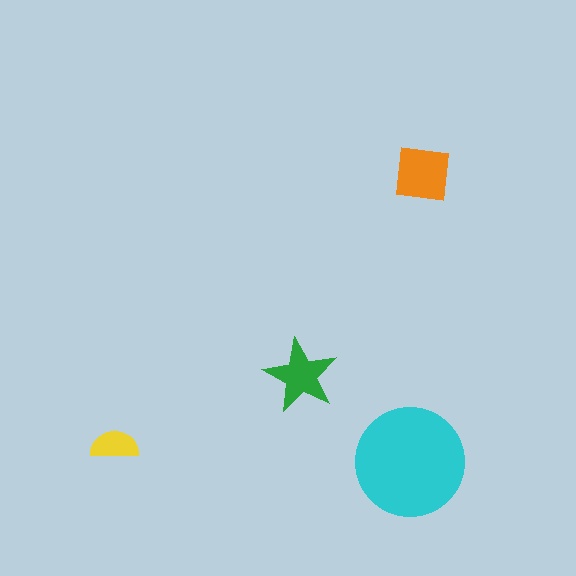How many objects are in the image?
There are 4 objects in the image.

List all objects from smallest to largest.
The yellow semicircle, the green star, the orange square, the cyan circle.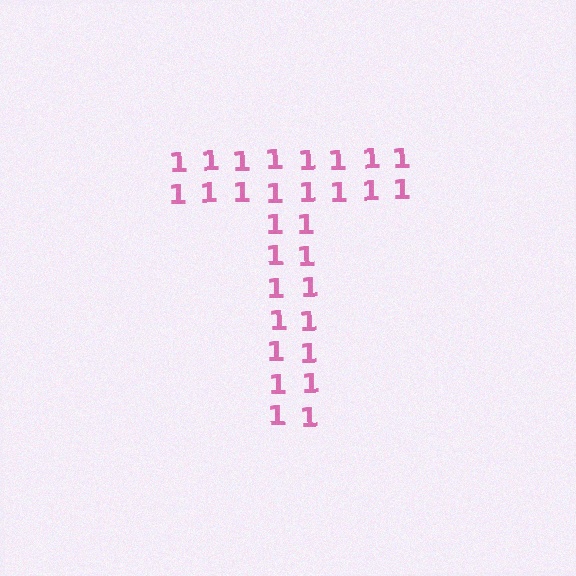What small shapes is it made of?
It is made of small digit 1's.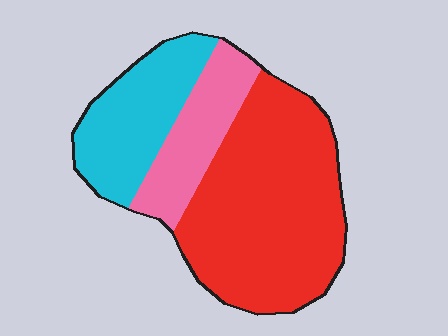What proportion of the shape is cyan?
Cyan takes up about one quarter (1/4) of the shape.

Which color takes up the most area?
Red, at roughly 55%.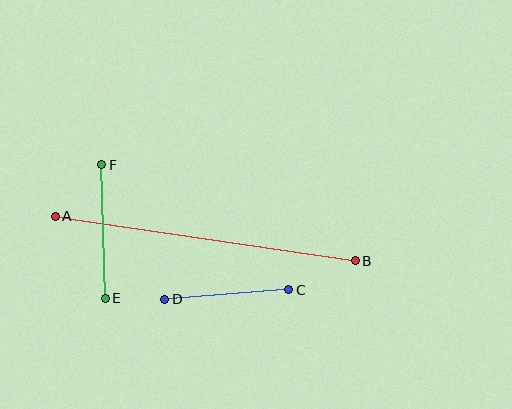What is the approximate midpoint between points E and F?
The midpoint is at approximately (103, 231) pixels.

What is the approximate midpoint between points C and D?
The midpoint is at approximately (227, 294) pixels.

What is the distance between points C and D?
The distance is approximately 125 pixels.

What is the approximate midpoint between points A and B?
The midpoint is at approximately (205, 239) pixels.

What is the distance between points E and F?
The distance is approximately 134 pixels.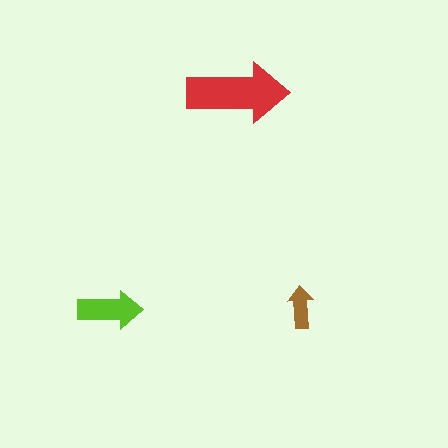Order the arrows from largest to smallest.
the red one, the lime one, the brown one.